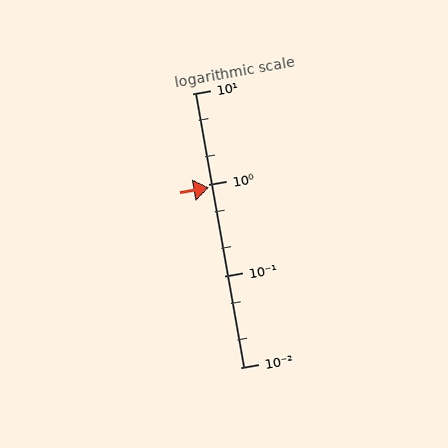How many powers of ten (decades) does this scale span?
The scale spans 3 decades, from 0.01 to 10.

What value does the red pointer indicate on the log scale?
The pointer indicates approximately 0.94.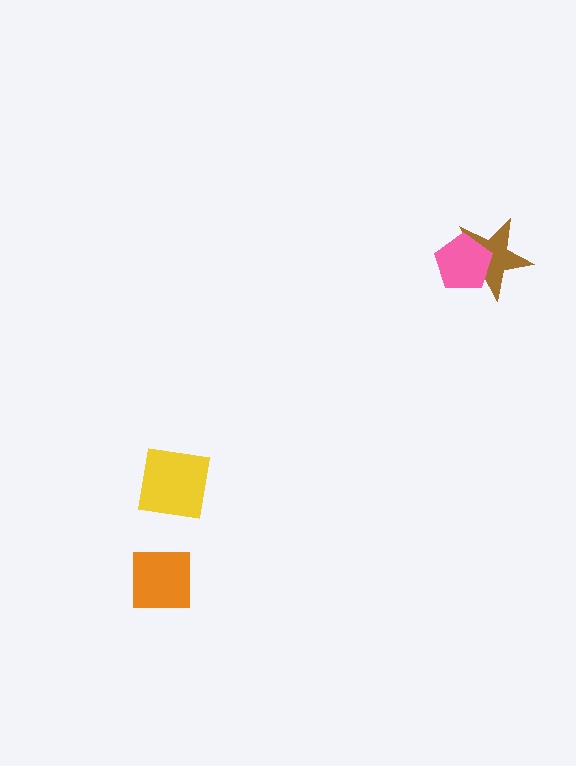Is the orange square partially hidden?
No, no other shape covers it.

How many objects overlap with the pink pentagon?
1 object overlaps with the pink pentagon.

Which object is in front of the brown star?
The pink pentagon is in front of the brown star.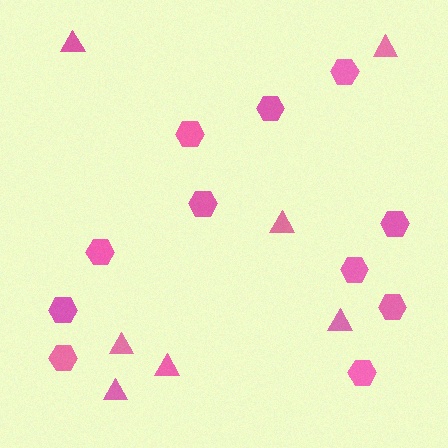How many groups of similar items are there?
There are 2 groups: one group of triangles (7) and one group of hexagons (11).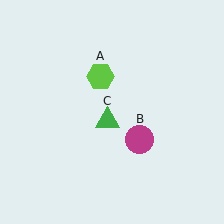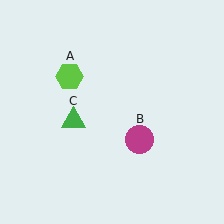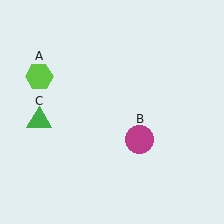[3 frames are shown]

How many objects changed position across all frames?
2 objects changed position: lime hexagon (object A), green triangle (object C).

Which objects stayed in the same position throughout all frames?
Magenta circle (object B) remained stationary.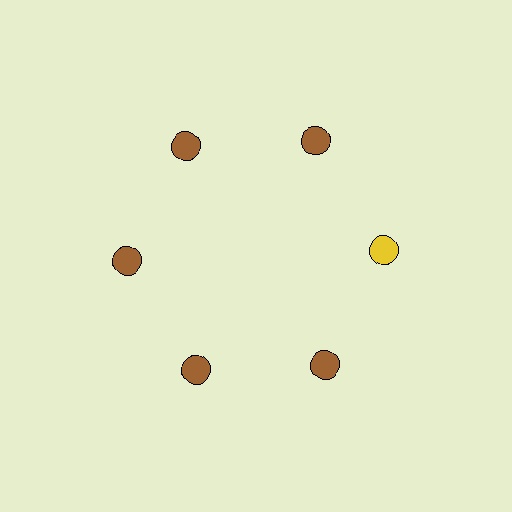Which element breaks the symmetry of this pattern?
The yellow circle at roughly the 3 o'clock position breaks the symmetry. All other shapes are brown circles.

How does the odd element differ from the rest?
It has a different color: yellow instead of brown.